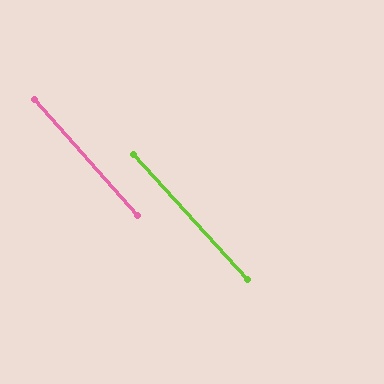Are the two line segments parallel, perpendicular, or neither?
Parallel — their directions differ by only 0.9°.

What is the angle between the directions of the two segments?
Approximately 1 degree.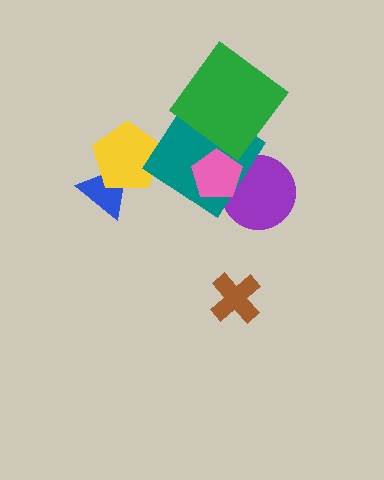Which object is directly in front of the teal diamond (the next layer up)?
The green diamond is directly in front of the teal diamond.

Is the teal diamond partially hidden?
Yes, it is partially covered by another shape.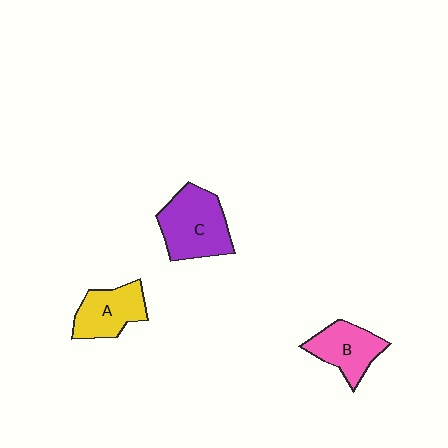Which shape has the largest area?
Shape C (purple).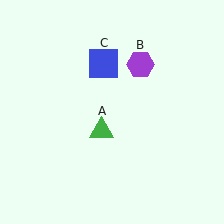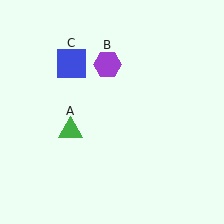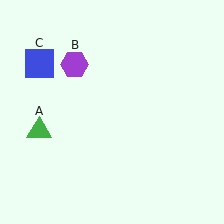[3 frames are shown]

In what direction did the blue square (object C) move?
The blue square (object C) moved left.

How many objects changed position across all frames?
3 objects changed position: green triangle (object A), purple hexagon (object B), blue square (object C).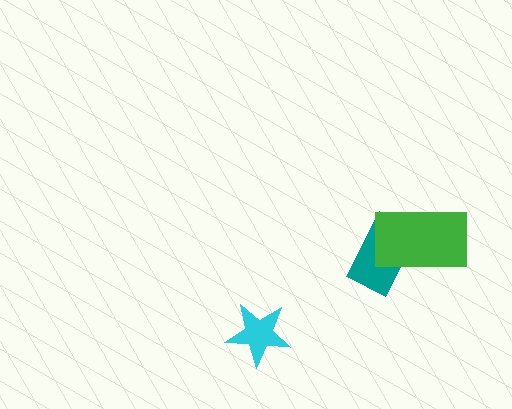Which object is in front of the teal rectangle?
The green rectangle is in front of the teal rectangle.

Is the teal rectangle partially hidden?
Yes, it is partially covered by another shape.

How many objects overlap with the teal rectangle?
1 object overlaps with the teal rectangle.